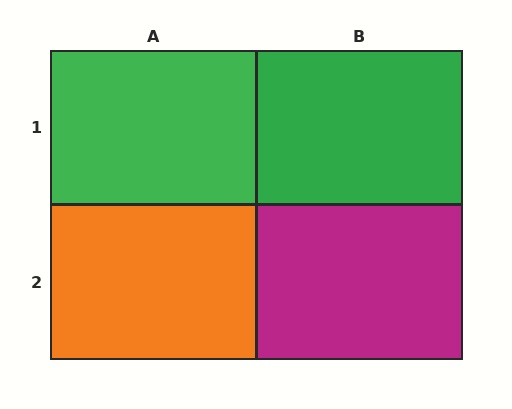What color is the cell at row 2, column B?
Magenta.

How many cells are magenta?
1 cell is magenta.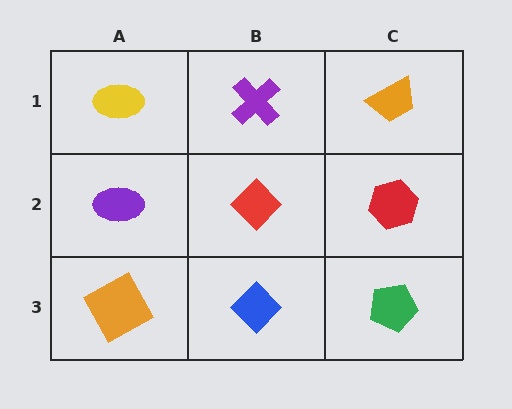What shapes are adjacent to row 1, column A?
A purple ellipse (row 2, column A), a purple cross (row 1, column B).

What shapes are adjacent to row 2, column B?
A purple cross (row 1, column B), a blue diamond (row 3, column B), a purple ellipse (row 2, column A), a red hexagon (row 2, column C).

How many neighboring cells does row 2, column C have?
3.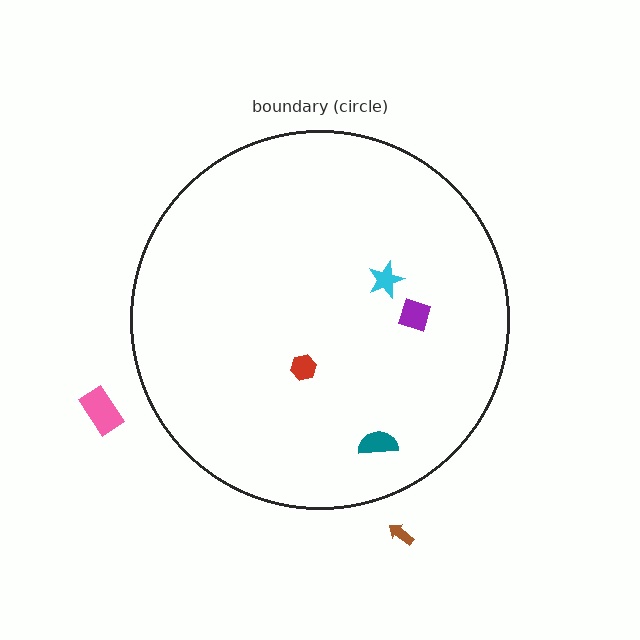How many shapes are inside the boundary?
4 inside, 2 outside.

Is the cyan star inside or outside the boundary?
Inside.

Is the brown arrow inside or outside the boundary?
Outside.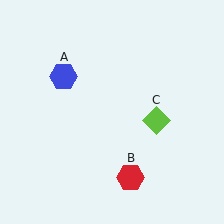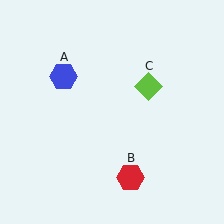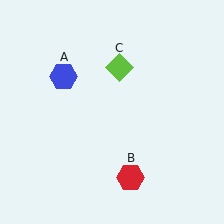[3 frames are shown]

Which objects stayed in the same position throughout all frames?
Blue hexagon (object A) and red hexagon (object B) remained stationary.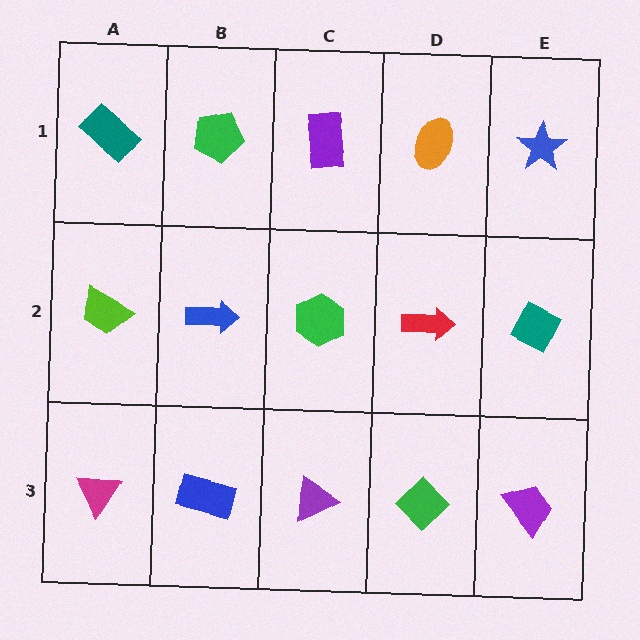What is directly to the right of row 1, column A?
A green pentagon.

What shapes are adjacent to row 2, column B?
A green pentagon (row 1, column B), a blue rectangle (row 3, column B), a lime trapezoid (row 2, column A), a green hexagon (row 2, column C).